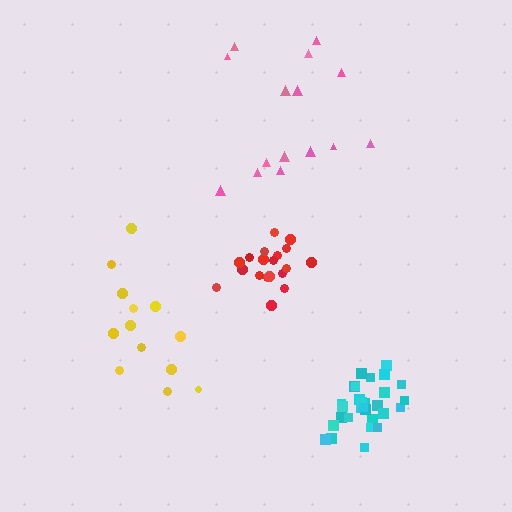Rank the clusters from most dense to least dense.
cyan, red, yellow, pink.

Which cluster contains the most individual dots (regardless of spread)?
Cyan (29).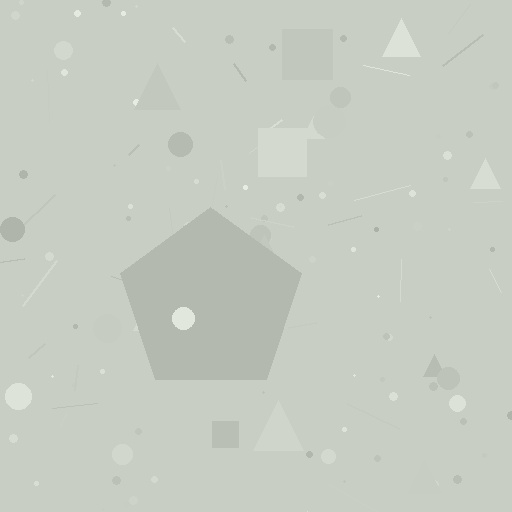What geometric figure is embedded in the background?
A pentagon is embedded in the background.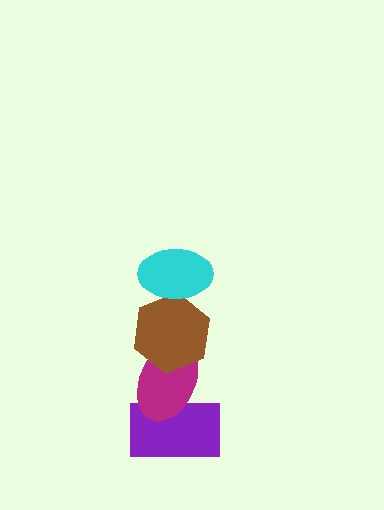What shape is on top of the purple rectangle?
The magenta ellipse is on top of the purple rectangle.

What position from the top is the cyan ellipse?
The cyan ellipse is 1st from the top.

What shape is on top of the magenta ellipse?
The brown hexagon is on top of the magenta ellipse.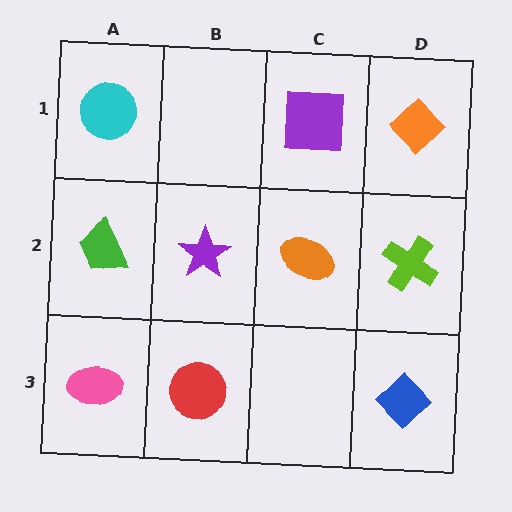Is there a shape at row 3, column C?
No, that cell is empty.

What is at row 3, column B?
A red circle.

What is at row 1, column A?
A cyan circle.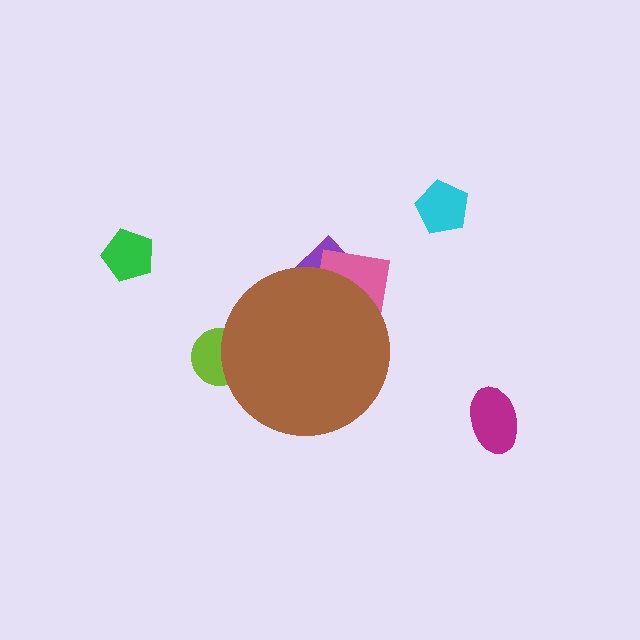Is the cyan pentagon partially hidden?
No, the cyan pentagon is fully visible.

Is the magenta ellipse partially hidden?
No, the magenta ellipse is fully visible.